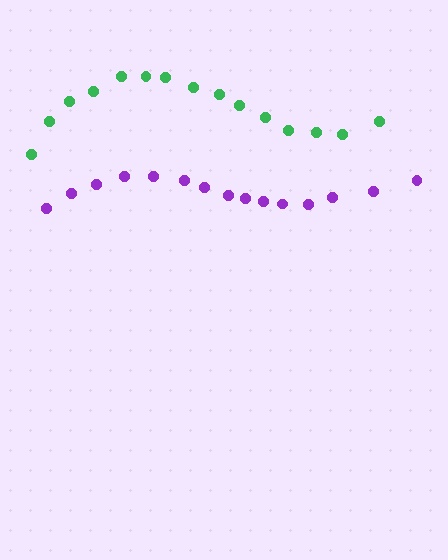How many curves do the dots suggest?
There are 2 distinct paths.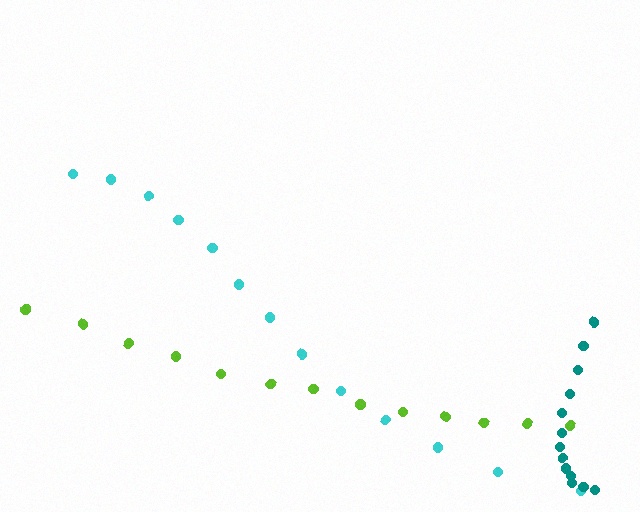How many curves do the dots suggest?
There are 3 distinct paths.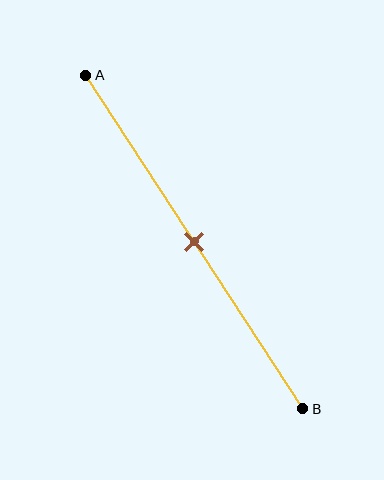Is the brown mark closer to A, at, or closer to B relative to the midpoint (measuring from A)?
The brown mark is approximately at the midpoint of segment AB.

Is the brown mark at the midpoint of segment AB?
Yes, the mark is approximately at the midpoint.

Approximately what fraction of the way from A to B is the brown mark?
The brown mark is approximately 50% of the way from A to B.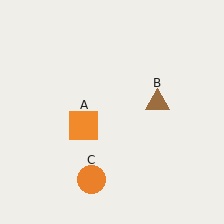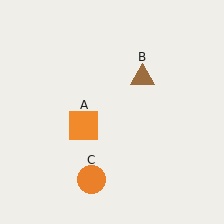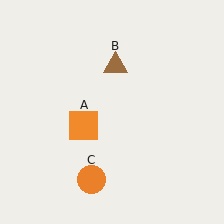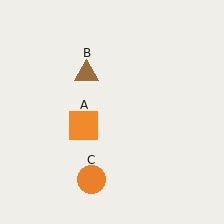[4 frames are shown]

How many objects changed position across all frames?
1 object changed position: brown triangle (object B).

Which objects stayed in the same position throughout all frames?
Orange square (object A) and orange circle (object C) remained stationary.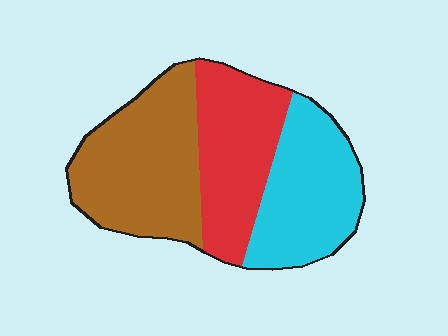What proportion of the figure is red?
Red takes up about one third (1/3) of the figure.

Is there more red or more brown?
Brown.